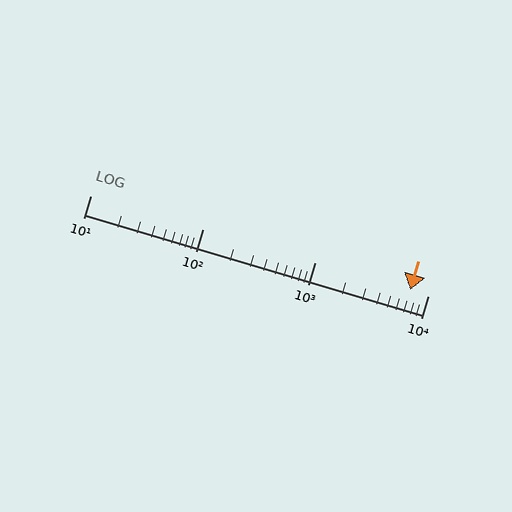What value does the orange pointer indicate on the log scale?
The pointer indicates approximately 6900.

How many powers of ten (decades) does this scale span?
The scale spans 3 decades, from 10 to 10000.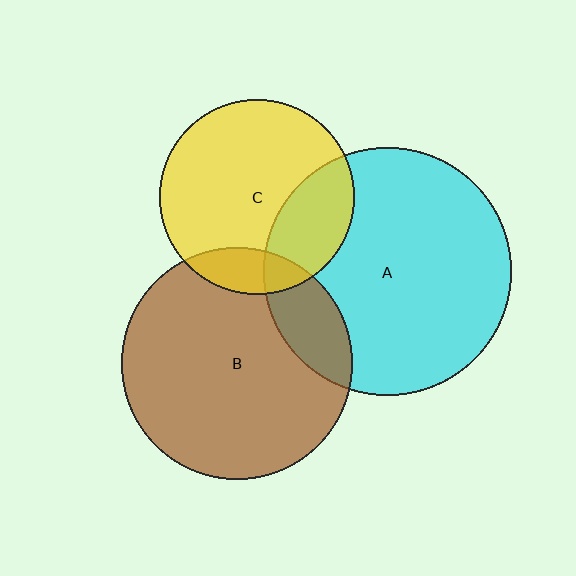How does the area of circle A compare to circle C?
Approximately 1.6 times.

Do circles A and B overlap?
Yes.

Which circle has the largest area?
Circle A (cyan).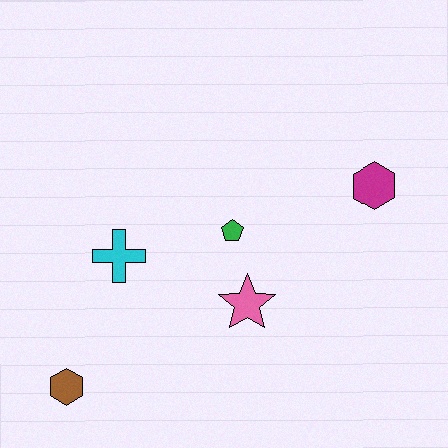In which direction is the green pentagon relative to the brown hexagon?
The green pentagon is to the right of the brown hexagon.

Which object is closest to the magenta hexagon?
The green pentagon is closest to the magenta hexagon.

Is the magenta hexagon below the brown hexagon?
No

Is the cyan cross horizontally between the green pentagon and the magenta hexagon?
No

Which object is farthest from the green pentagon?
The brown hexagon is farthest from the green pentagon.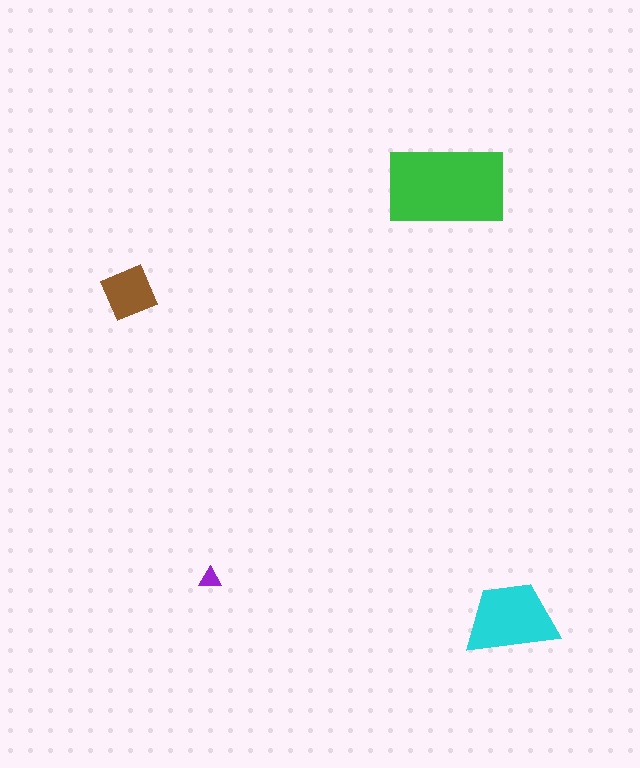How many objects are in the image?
There are 4 objects in the image.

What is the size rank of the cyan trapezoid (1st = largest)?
2nd.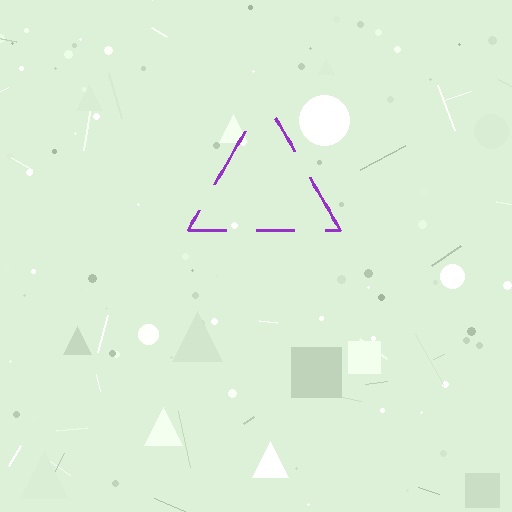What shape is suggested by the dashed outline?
The dashed outline suggests a triangle.